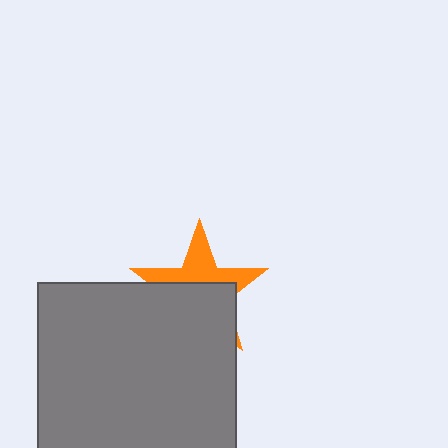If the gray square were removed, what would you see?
You would see the complete orange star.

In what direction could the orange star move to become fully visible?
The orange star could move up. That would shift it out from behind the gray square entirely.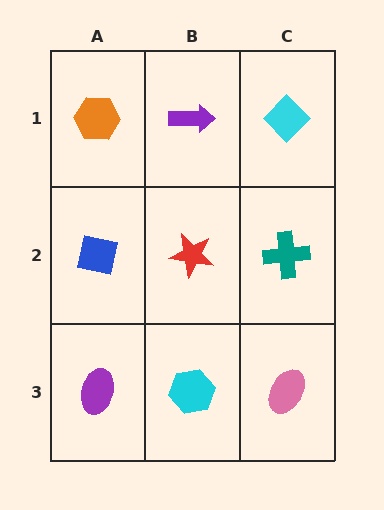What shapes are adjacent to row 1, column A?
A blue square (row 2, column A), a purple arrow (row 1, column B).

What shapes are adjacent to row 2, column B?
A purple arrow (row 1, column B), a cyan hexagon (row 3, column B), a blue square (row 2, column A), a teal cross (row 2, column C).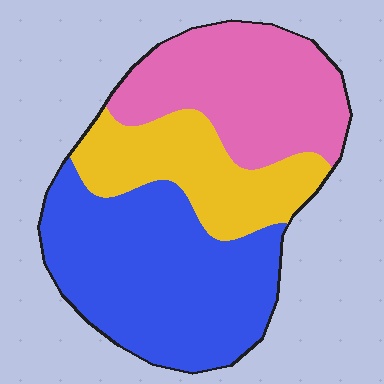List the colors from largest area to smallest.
From largest to smallest: blue, pink, yellow.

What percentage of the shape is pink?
Pink takes up about one third (1/3) of the shape.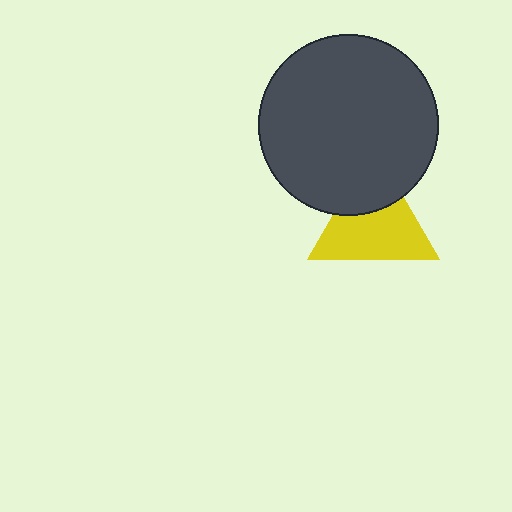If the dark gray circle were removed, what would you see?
You would see the complete yellow triangle.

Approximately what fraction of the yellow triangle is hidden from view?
Roughly 33% of the yellow triangle is hidden behind the dark gray circle.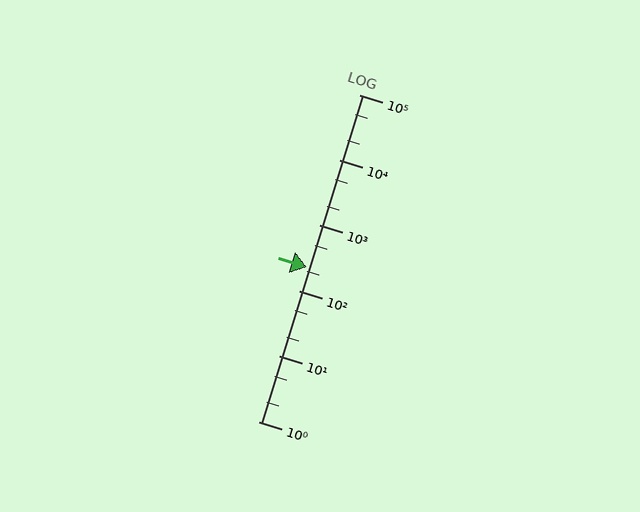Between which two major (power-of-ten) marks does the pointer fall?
The pointer is between 100 and 1000.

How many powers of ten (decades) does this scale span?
The scale spans 5 decades, from 1 to 100000.